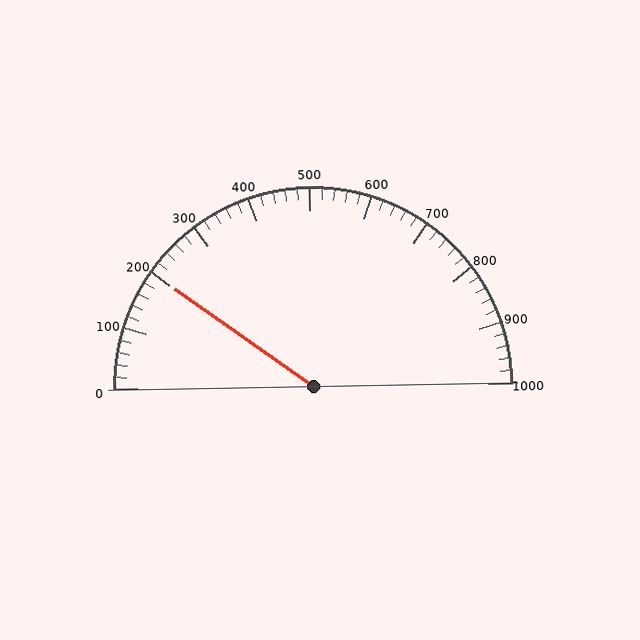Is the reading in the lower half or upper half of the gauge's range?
The reading is in the lower half of the range (0 to 1000).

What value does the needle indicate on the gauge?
The needle indicates approximately 200.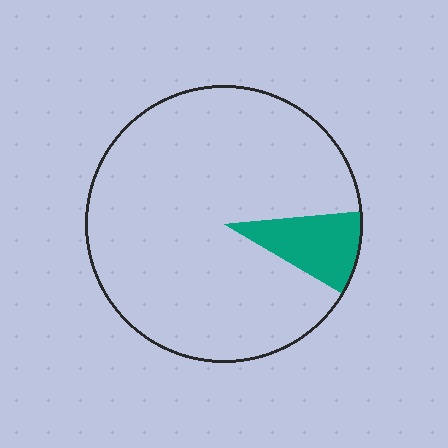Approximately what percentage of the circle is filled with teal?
Approximately 10%.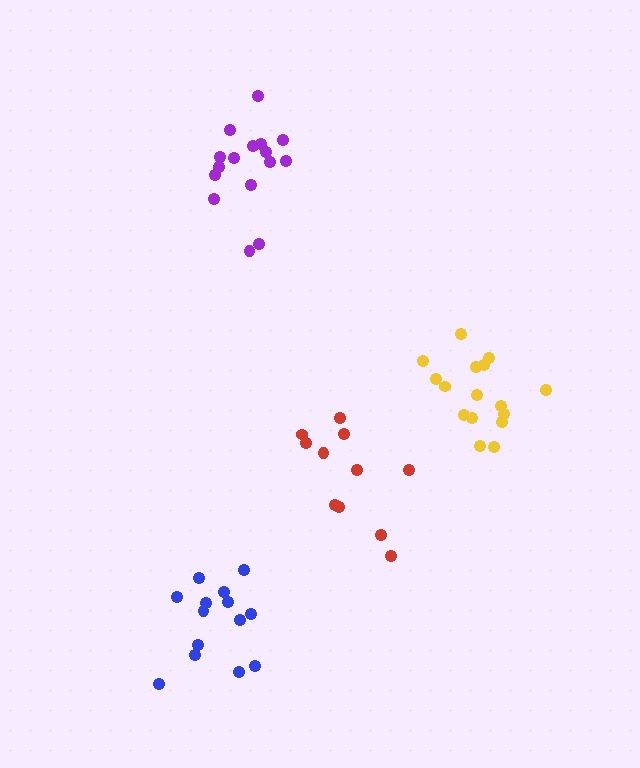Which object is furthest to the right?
The yellow cluster is rightmost.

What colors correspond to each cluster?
The clusters are colored: red, blue, yellow, purple.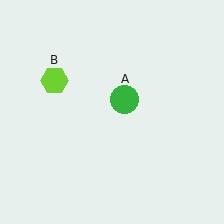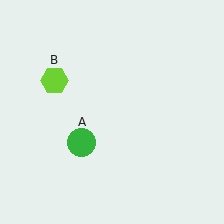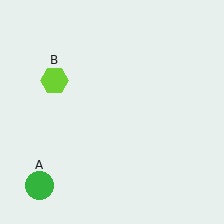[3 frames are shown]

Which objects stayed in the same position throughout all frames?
Lime hexagon (object B) remained stationary.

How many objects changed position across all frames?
1 object changed position: green circle (object A).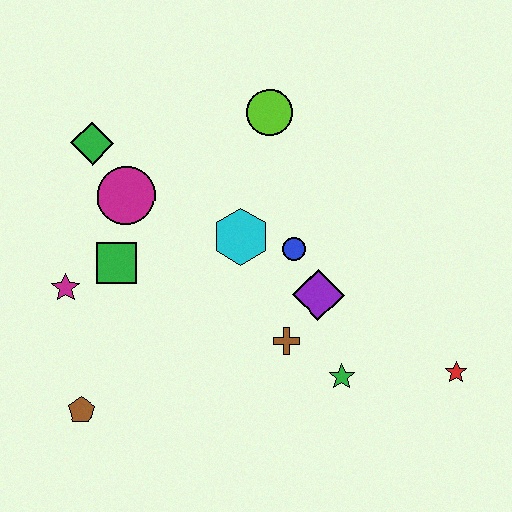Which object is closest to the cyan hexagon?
The blue circle is closest to the cyan hexagon.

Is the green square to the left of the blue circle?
Yes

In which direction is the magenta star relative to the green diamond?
The magenta star is below the green diamond.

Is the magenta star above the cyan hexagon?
No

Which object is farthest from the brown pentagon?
The red star is farthest from the brown pentagon.